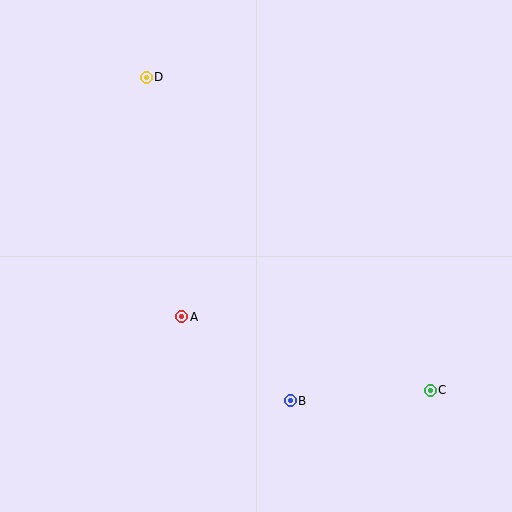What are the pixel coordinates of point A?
Point A is at (182, 317).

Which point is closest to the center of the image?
Point A at (182, 317) is closest to the center.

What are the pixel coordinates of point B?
Point B is at (290, 401).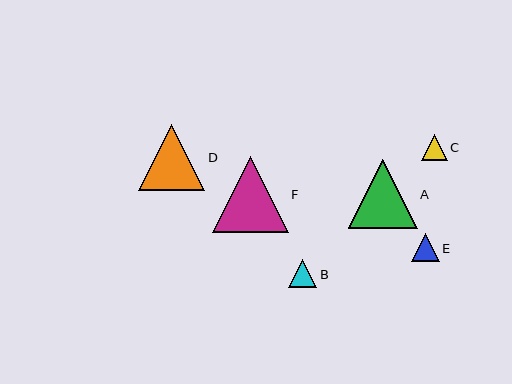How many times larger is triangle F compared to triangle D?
Triangle F is approximately 1.1 times the size of triangle D.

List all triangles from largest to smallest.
From largest to smallest: F, A, D, B, E, C.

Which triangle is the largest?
Triangle F is the largest with a size of approximately 76 pixels.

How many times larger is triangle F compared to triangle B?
Triangle F is approximately 2.7 times the size of triangle B.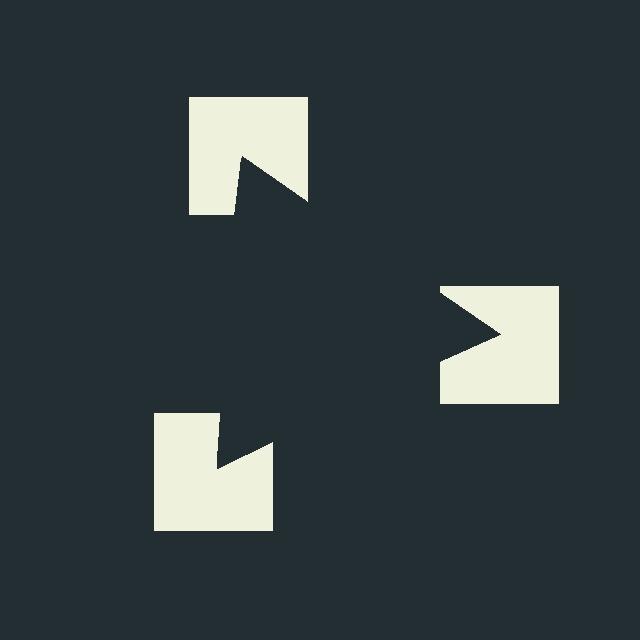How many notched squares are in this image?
There are 3 — one at each vertex of the illusory triangle.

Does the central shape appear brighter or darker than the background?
It typically appears slightly darker than the background, even though no actual brightness change is drawn.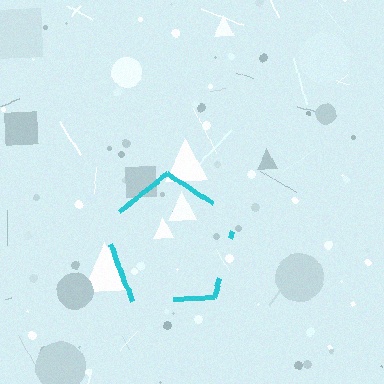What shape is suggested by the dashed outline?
The dashed outline suggests a pentagon.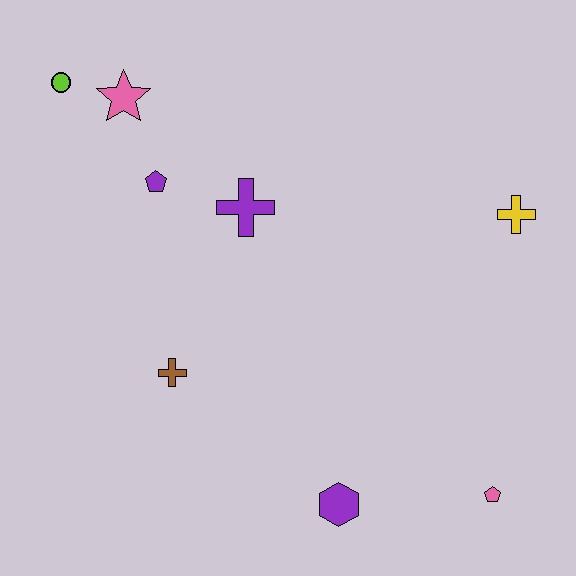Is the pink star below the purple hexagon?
No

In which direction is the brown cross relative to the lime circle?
The brown cross is below the lime circle.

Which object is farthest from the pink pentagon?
The lime circle is farthest from the pink pentagon.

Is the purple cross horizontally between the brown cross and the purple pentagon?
No